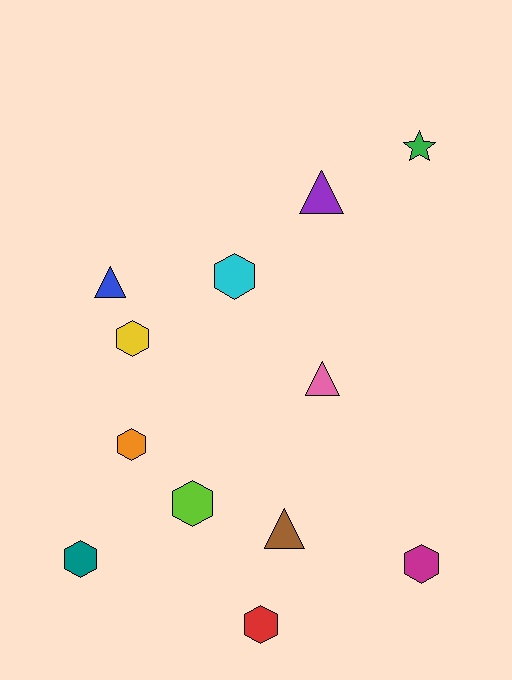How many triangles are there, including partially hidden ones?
There are 4 triangles.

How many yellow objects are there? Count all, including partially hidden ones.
There is 1 yellow object.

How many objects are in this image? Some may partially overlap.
There are 12 objects.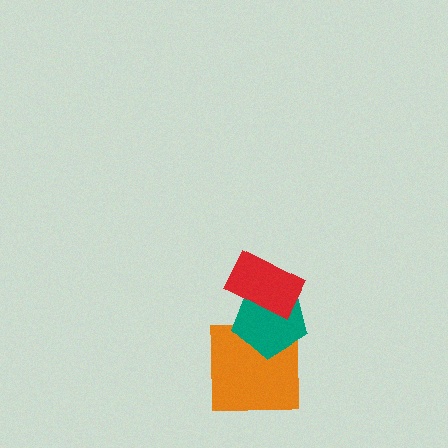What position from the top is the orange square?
The orange square is 3rd from the top.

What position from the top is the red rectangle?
The red rectangle is 1st from the top.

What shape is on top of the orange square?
The teal pentagon is on top of the orange square.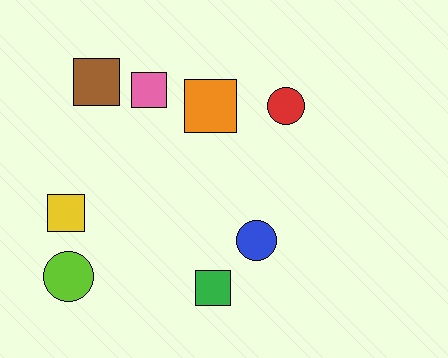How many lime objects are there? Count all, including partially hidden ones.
There is 1 lime object.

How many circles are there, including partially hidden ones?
There are 3 circles.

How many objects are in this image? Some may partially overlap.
There are 8 objects.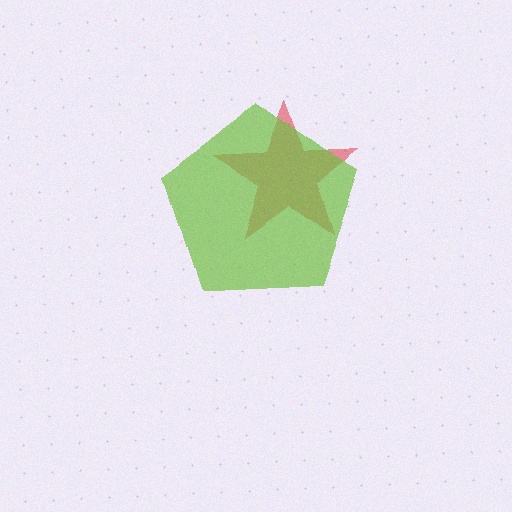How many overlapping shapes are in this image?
There are 2 overlapping shapes in the image.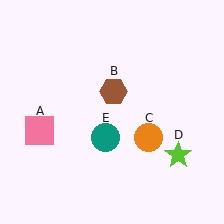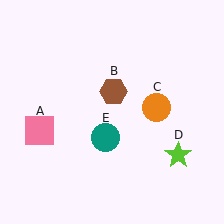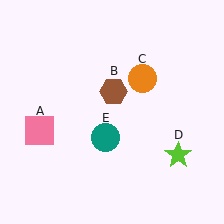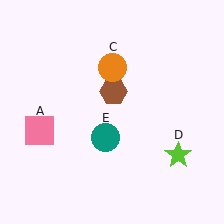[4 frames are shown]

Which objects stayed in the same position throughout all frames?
Pink square (object A) and brown hexagon (object B) and lime star (object D) and teal circle (object E) remained stationary.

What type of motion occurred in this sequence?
The orange circle (object C) rotated counterclockwise around the center of the scene.